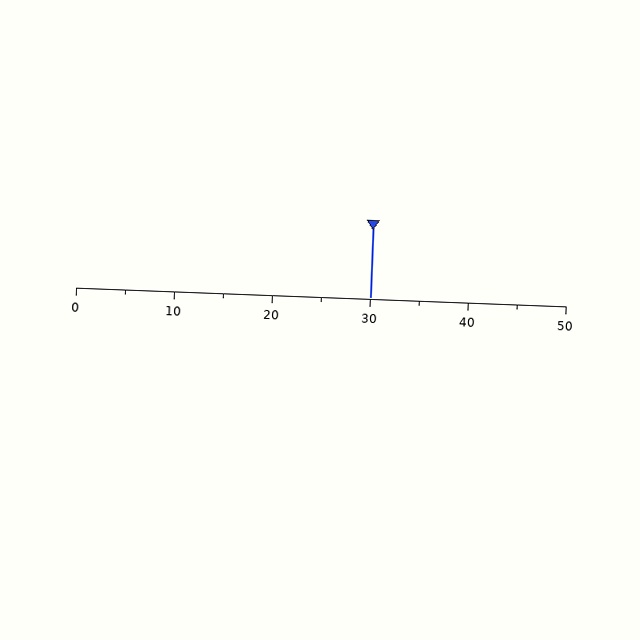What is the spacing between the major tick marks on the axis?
The major ticks are spaced 10 apart.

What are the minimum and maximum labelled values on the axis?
The axis runs from 0 to 50.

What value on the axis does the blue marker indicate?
The marker indicates approximately 30.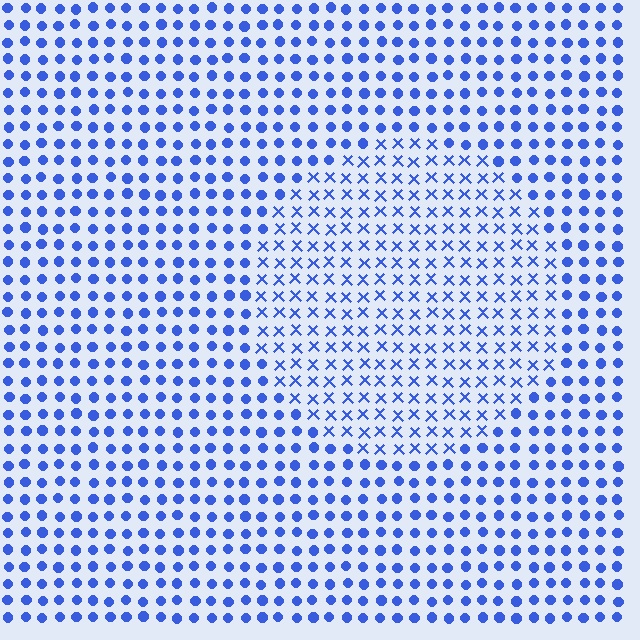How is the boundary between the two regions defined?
The boundary is defined by a change in element shape: X marks inside vs. circles outside. All elements share the same color and spacing.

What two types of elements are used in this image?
The image uses X marks inside the circle region and circles outside it.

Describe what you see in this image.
The image is filled with small blue elements arranged in a uniform grid. A circle-shaped region contains X marks, while the surrounding area contains circles. The boundary is defined purely by the change in element shape.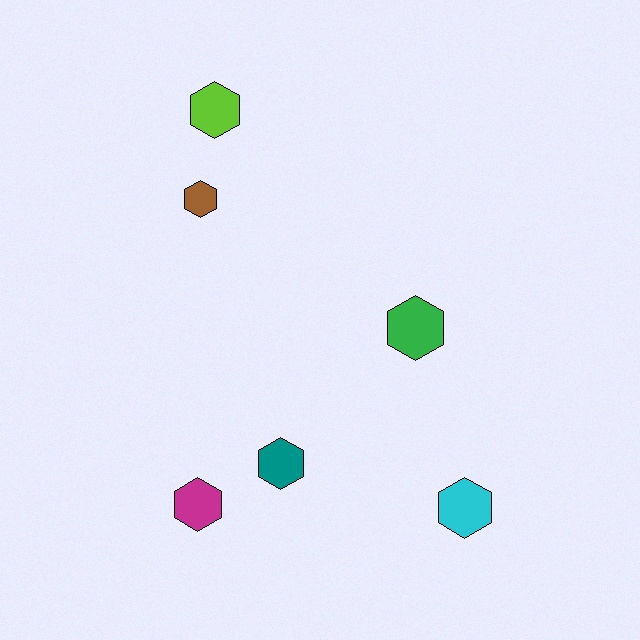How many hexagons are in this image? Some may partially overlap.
There are 6 hexagons.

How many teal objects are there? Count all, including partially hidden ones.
There is 1 teal object.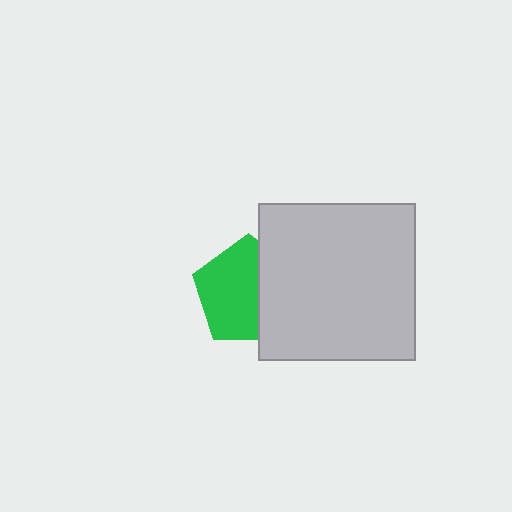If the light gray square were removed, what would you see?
You would see the complete green pentagon.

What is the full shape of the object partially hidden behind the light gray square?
The partially hidden object is a green pentagon.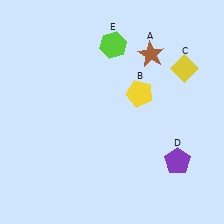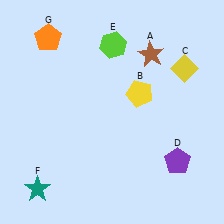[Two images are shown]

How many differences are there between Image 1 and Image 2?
There are 2 differences between the two images.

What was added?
A teal star (F), an orange pentagon (G) were added in Image 2.